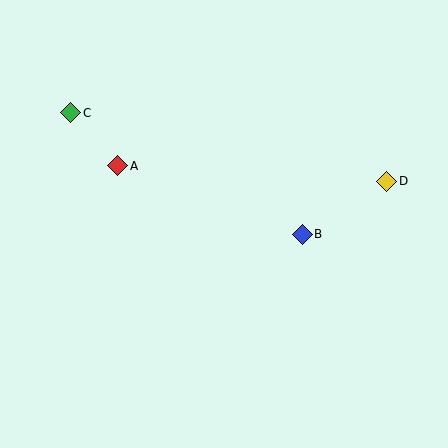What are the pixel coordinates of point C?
Point C is at (71, 113).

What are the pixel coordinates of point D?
Point D is at (387, 181).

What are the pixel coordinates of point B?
Point B is at (302, 234).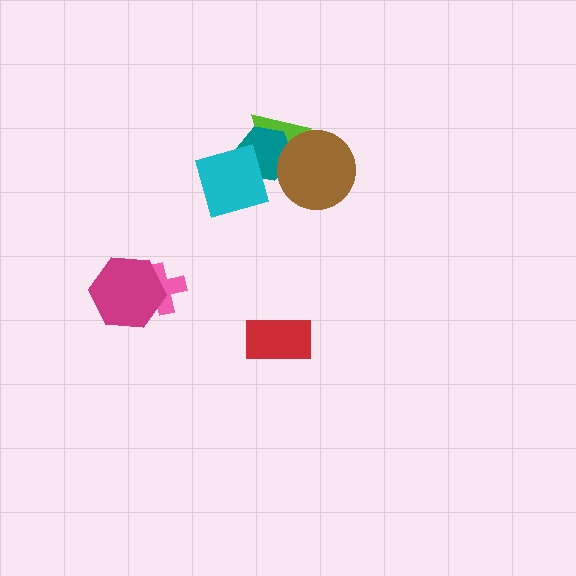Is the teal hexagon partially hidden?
Yes, it is partially covered by another shape.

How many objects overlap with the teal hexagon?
3 objects overlap with the teal hexagon.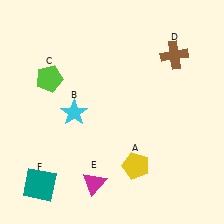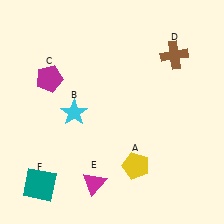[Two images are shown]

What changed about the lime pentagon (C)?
In Image 1, C is lime. In Image 2, it changed to magenta.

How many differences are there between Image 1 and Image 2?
There is 1 difference between the two images.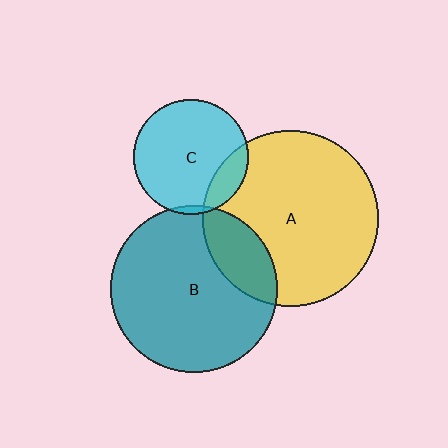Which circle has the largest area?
Circle A (yellow).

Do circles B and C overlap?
Yes.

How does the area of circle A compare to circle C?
Approximately 2.4 times.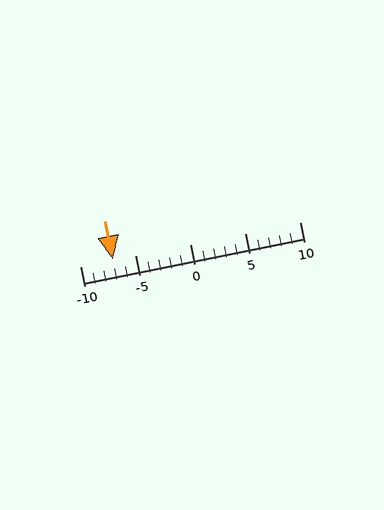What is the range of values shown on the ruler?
The ruler shows values from -10 to 10.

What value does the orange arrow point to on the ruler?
The orange arrow points to approximately -7.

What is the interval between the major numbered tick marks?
The major tick marks are spaced 5 units apart.